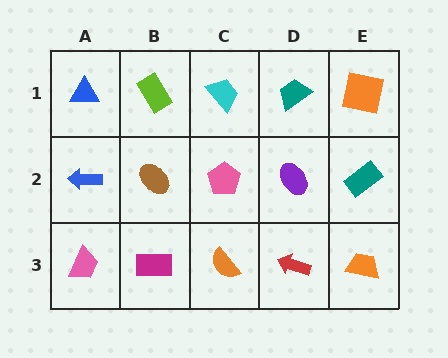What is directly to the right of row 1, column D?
An orange square.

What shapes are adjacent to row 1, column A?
A blue arrow (row 2, column A), a lime rectangle (row 1, column B).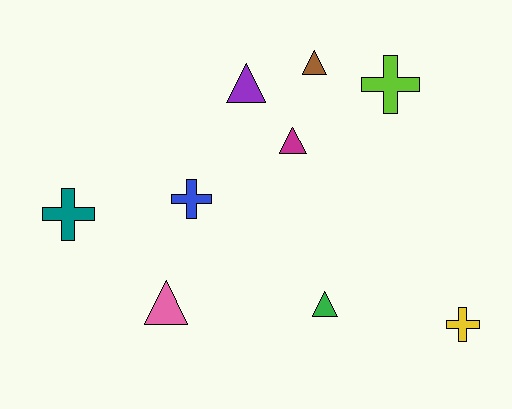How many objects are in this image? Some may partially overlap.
There are 9 objects.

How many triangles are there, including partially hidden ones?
There are 5 triangles.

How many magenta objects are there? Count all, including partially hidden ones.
There is 1 magenta object.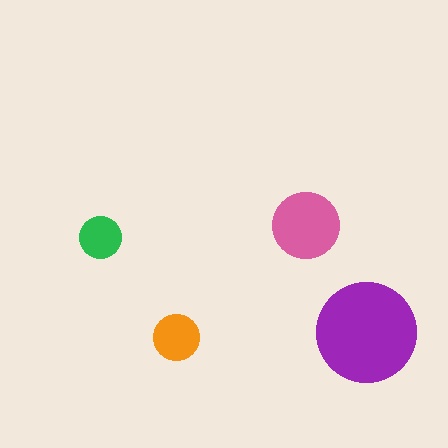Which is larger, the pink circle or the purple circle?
The purple one.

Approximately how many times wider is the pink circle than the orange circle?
About 1.5 times wider.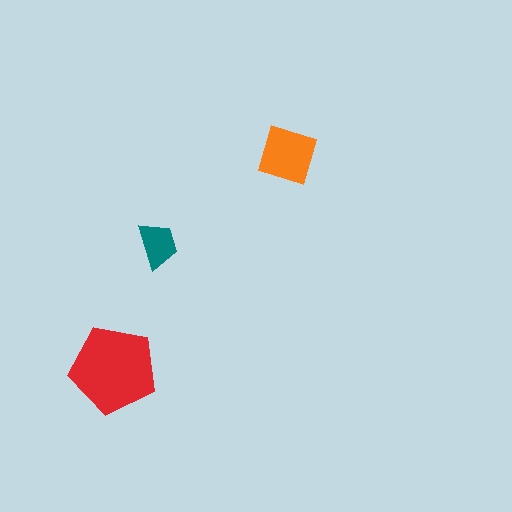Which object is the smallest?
The teal trapezoid.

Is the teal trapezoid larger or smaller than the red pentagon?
Smaller.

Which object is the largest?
The red pentagon.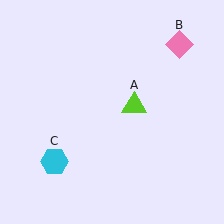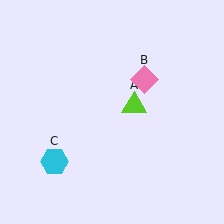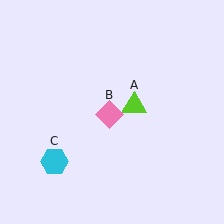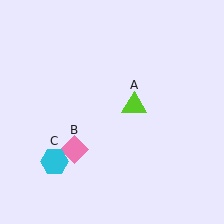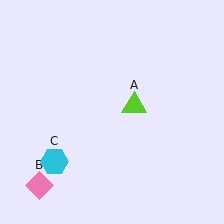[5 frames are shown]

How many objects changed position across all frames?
1 object changed position: pink diamond (object B).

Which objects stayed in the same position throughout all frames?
Lime triangle (object A) and cyan hexagon (object C) remained stationary.